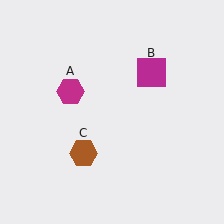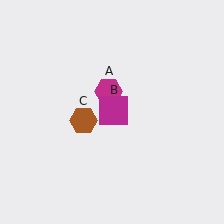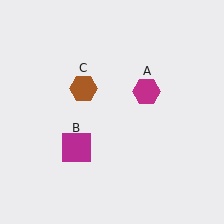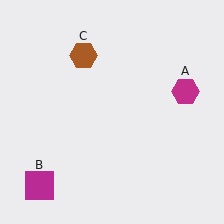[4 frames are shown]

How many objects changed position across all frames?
3 objects changed position: magenta hexagon (object A), magenta square (object B), brown hexagon (object C).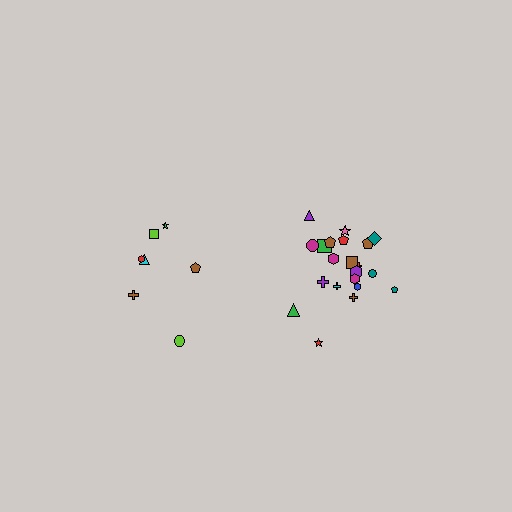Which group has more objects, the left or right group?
The right group.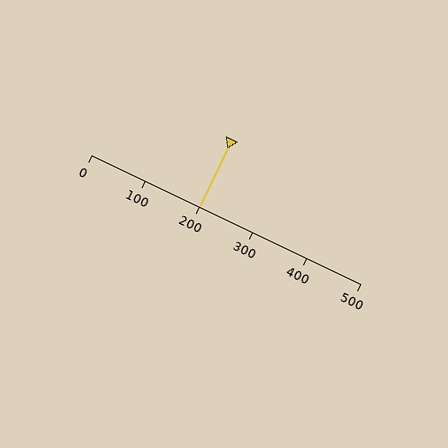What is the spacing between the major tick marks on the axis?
The major ticks are spaced 100 apart.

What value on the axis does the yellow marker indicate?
The marker indicates approximately 200.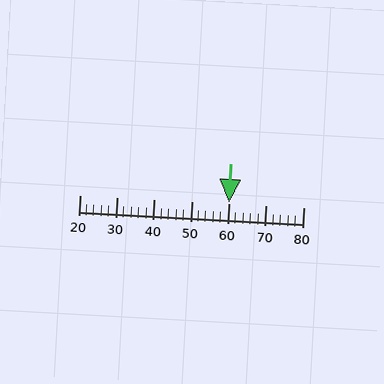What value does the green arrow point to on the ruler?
The green arrow points to approximately 60.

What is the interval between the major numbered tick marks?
The major tick marks are spaced 10 units apart.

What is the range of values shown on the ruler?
The ruler shows values from 20 to 80.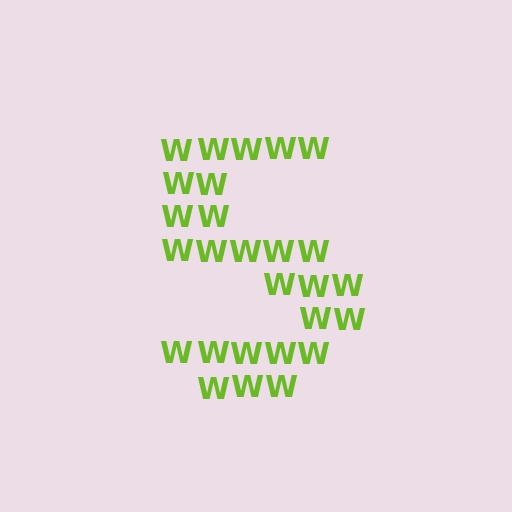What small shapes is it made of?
It is made of small letter W's.